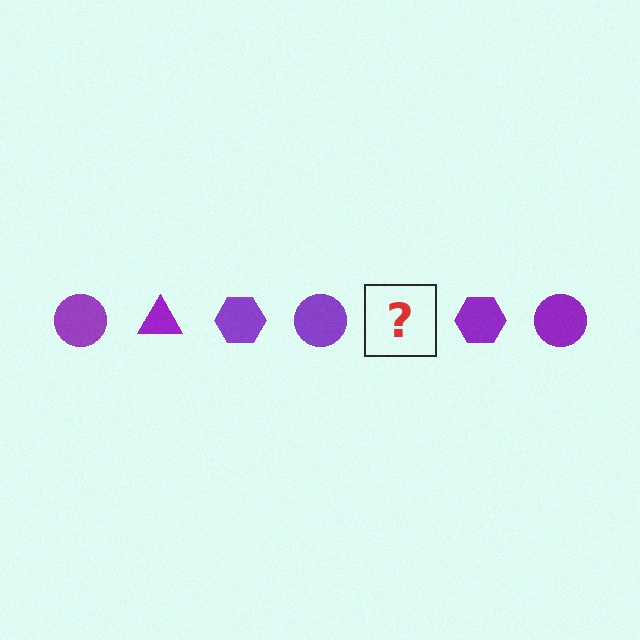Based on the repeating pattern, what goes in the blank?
The blank should be a purple triangle.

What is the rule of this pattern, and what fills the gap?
The rule is that the pattern cycles through circle, triangle, hexagon shapes in purple. The gap should be filled with a purple triangle.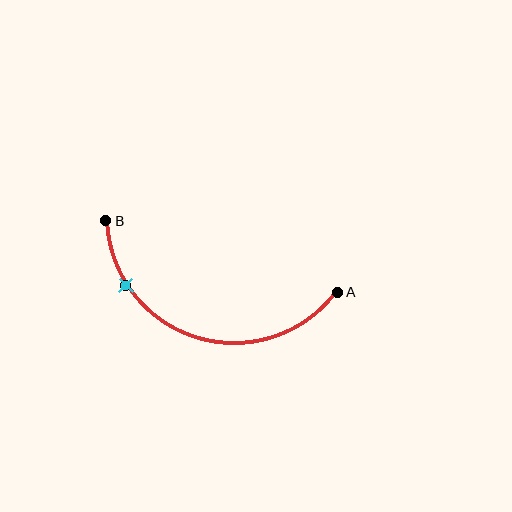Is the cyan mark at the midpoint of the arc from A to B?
No. The cyan mark lies on the arc but is closer to endpoint B. The arc midpoint would be at the point on the curve equidistant along the arc from both A and B.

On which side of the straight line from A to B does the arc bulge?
The arc bulges below the straight line connecting A and B.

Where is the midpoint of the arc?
The arc midpoint is the point on the curve farthest from the straight line joining A and B. It sits below that line.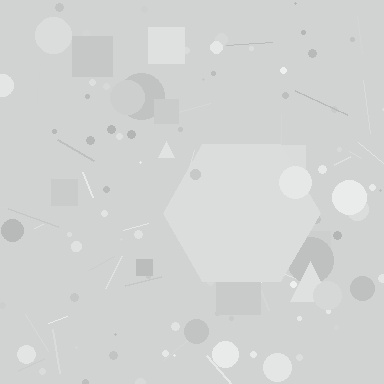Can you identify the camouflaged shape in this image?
The camouflaged shape is a hexagon.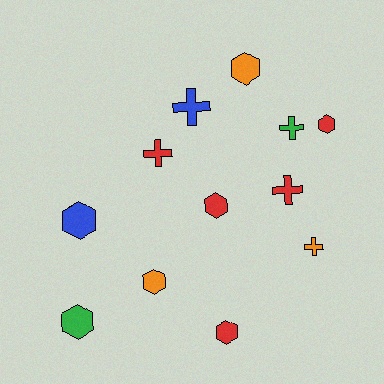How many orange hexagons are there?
There are 2 orange hexagons.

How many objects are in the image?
There are 12 objects.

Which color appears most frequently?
Red, with 5 objects.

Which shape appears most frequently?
Hexagon, with 7 objects.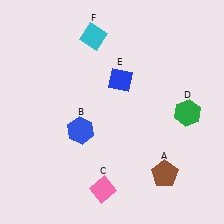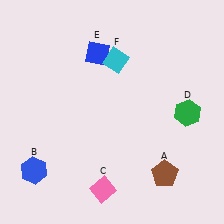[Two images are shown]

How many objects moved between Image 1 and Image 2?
3 objects moved between the two images.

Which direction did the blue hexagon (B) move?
The blue hexagon (B) moved left.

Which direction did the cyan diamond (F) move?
The cyan diamond (F) moved down.